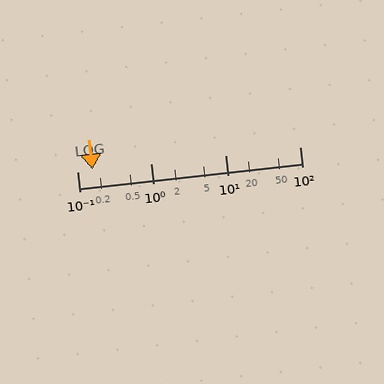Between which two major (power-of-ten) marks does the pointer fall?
The pointer is between 0.1 and 1.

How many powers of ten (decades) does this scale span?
The scale spans 3 decades, from 0.1 to 100.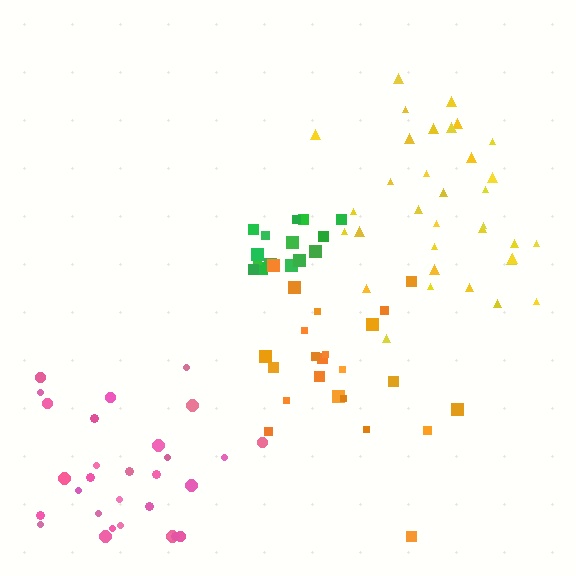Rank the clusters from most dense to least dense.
green, yellow, orange, pink.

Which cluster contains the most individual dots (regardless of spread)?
Yellow (34).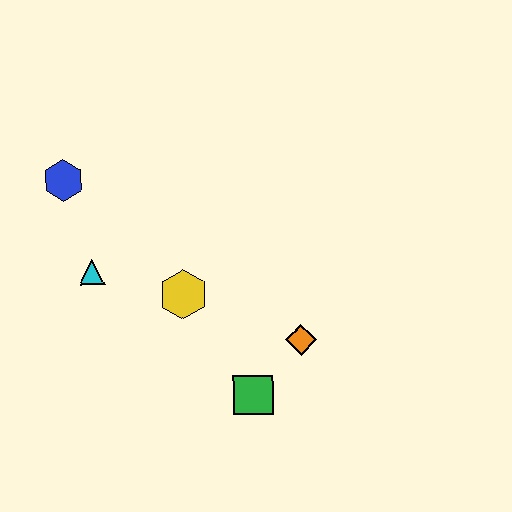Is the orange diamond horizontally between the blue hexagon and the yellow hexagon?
No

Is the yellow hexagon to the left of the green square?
Yes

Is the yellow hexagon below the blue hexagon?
Yes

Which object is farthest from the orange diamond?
The blue hexagon is farthest from the orange diamond.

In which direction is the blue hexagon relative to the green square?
The blue hexagon is above the green square.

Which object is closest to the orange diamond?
The green square is closest to the orange diamond.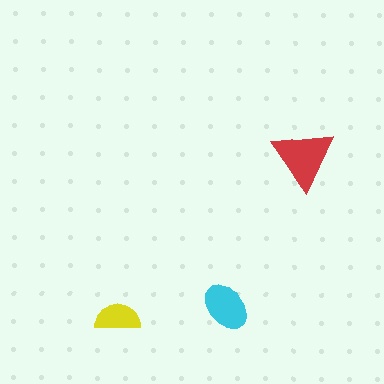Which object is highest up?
The red triangle is topmost.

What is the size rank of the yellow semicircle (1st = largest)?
3rd.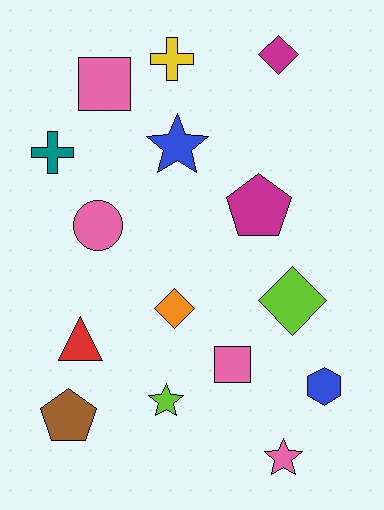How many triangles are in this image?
There is 1 triangle.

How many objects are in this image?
There are 15 objects.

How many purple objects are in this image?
There are no purple objects.